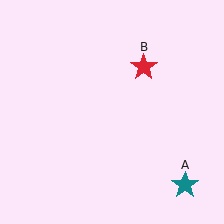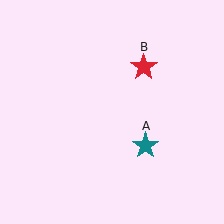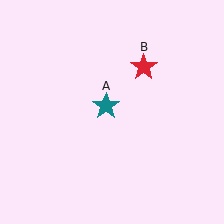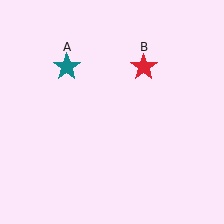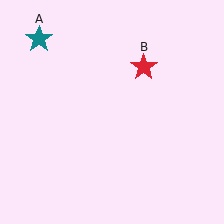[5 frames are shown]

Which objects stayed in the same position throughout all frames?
Red star (object B) remained stationary.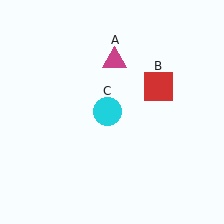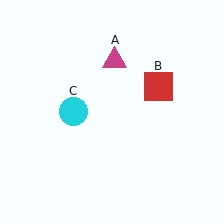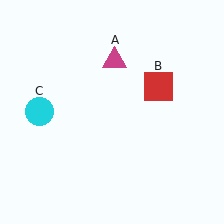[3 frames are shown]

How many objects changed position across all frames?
1 object changed position: cyan circle (object C).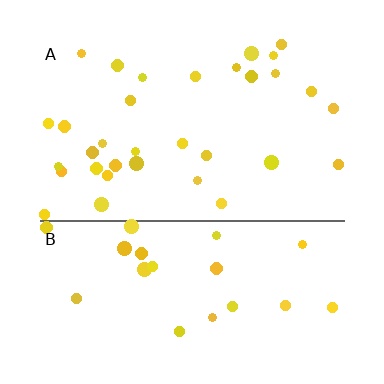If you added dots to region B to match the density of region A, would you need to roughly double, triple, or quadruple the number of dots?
Approximately double.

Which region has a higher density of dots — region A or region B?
A (the top).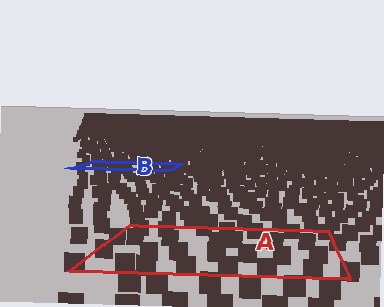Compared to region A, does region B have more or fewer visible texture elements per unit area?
Region B has more texture elements per unit area — they are packed more densely because it is farther away.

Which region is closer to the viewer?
Region A is closer. The texture elements there are larger and more spread out.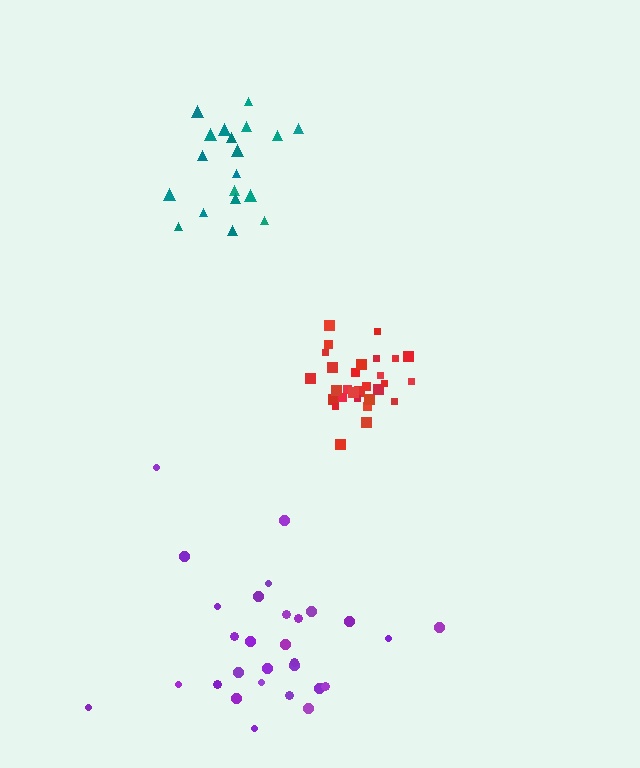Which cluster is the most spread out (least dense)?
Purple.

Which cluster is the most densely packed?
Red.